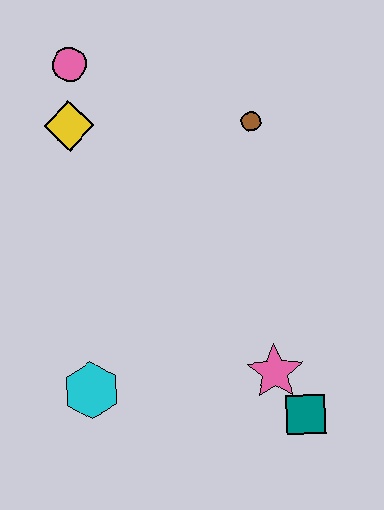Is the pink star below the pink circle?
Yes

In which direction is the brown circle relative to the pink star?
The brown circle is above the pink star.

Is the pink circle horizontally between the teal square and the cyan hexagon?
No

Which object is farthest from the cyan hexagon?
The pink circle is farthest from the cyan hexagon.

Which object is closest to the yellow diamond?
The pink circle is closest to the yellow diamond.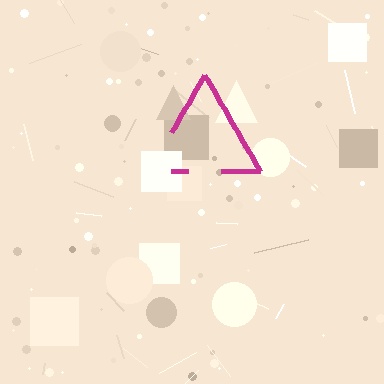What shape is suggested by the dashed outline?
The dashed outline suggests a triangle.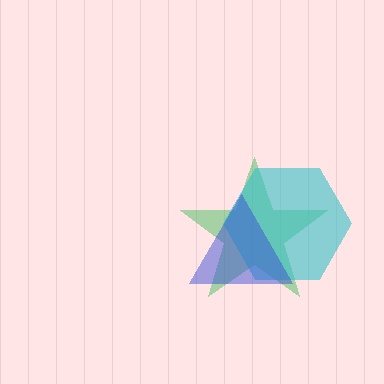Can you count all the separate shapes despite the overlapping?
Yes, there are 3 separate shapes.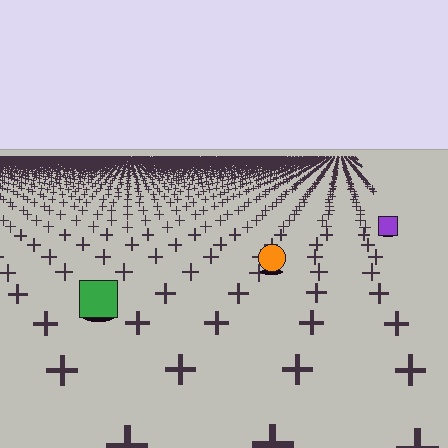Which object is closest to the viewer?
The green square is closest. The texture marks near it are larger and more spread out.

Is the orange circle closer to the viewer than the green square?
No. The green square is closer — you can tell from the texture gradient: the ground texture is coarser near it.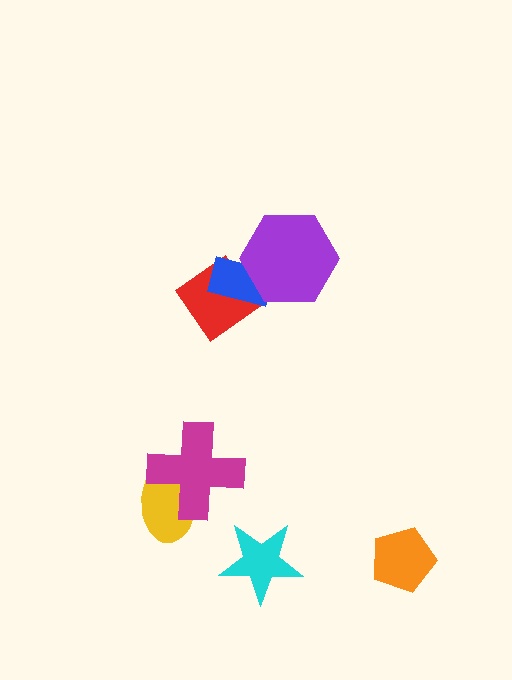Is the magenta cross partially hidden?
No, no other shape covers it.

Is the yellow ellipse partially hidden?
Yes, it is partially covered by another shape.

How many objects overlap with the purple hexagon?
1 object overlaps with the purple hexagon.